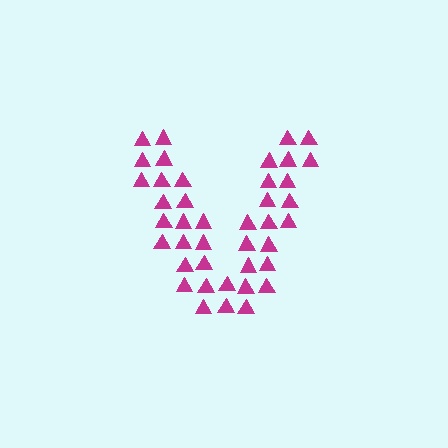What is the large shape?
The large shape is the letter V.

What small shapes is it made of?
It is made of small triangles.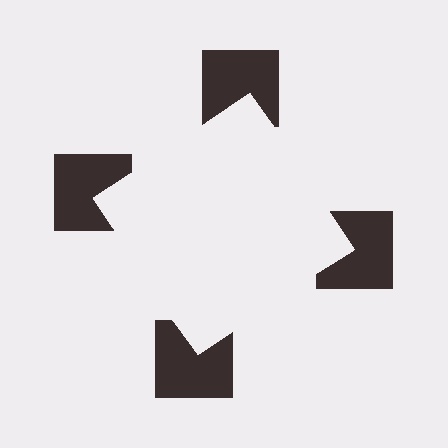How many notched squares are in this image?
There are 4 — one at each vertex of the illusory square.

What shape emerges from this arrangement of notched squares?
An illusory square — its edges are inferred from the aligned wedge cuts in the notched squares, not physically drawn.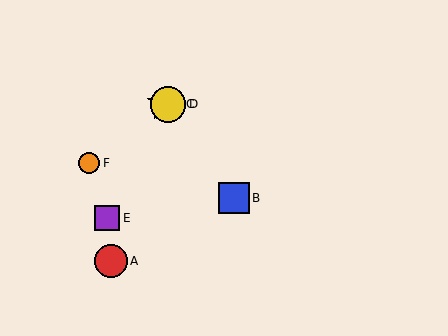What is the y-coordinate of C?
Object C is at y≈104.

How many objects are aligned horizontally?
2 objects (C, D) are aligned horizontally.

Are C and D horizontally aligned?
Yes, both are at y≈104.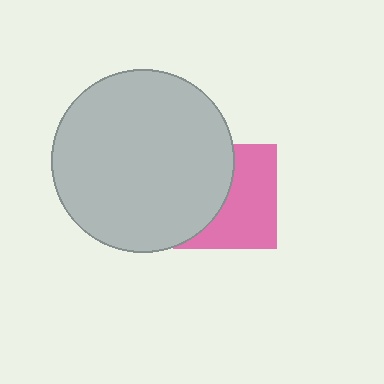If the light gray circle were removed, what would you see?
You would see the complete pink square.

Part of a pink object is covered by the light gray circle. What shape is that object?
It is a square.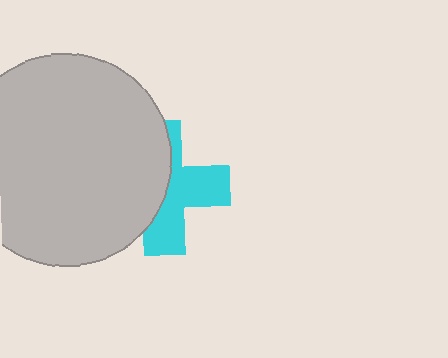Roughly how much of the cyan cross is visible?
About half of it is visible (roughly 51%).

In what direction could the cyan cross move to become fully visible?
The cyan cross could move right. That would shift it out from behind the light gray circle entirely.